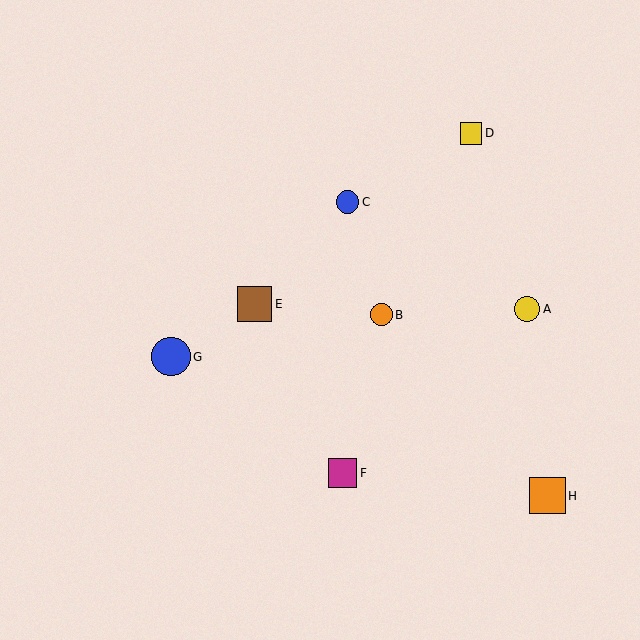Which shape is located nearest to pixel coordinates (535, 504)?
The orange square (labeled H) at (547, 496) is nearest to that location.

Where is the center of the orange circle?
The center of the orange circle is at (381, 315).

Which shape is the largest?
The blue circle (labeled G) is the largest.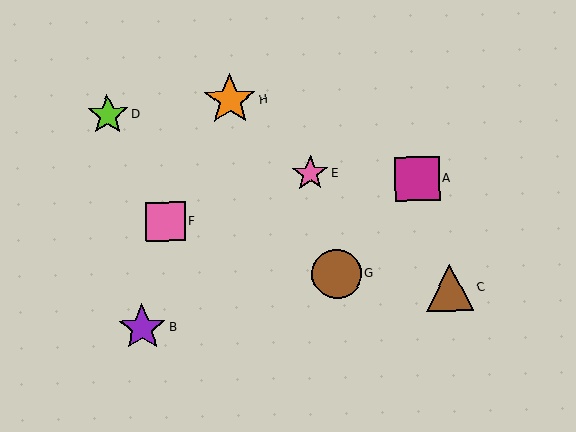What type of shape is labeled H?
Shape H is an orange star.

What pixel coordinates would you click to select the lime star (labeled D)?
Click at (108, 115) to select the lime star D.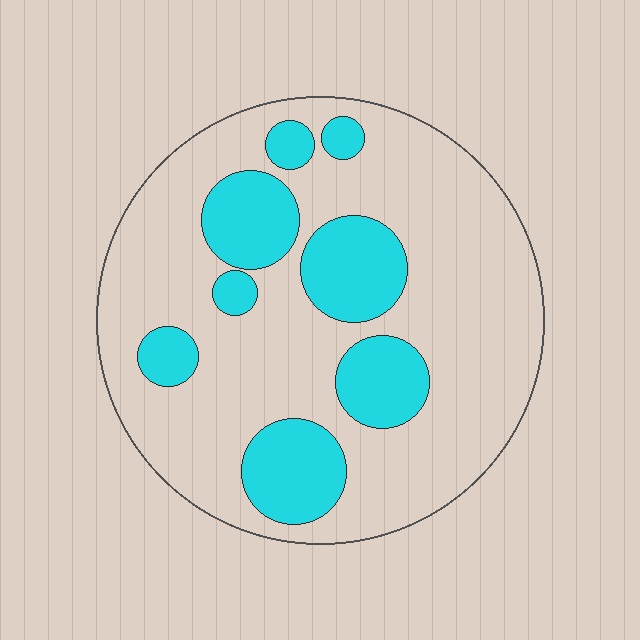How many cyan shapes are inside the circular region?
8.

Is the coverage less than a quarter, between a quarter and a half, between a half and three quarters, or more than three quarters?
Between a quarter and a half.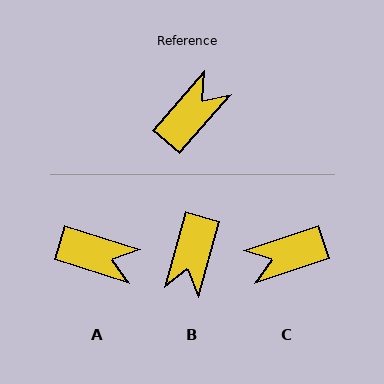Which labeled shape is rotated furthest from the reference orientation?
B, about 155 degrees away.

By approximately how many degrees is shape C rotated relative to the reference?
Approximately 150 degrees counter-clockwise.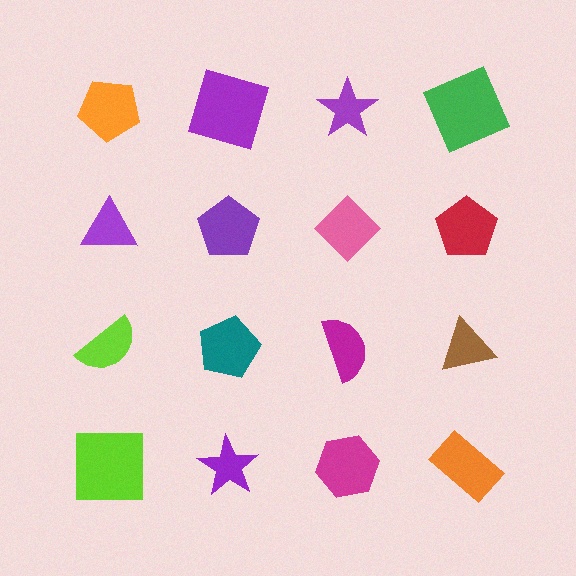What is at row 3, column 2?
A teal pentagon.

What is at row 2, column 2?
A purple pentagon.